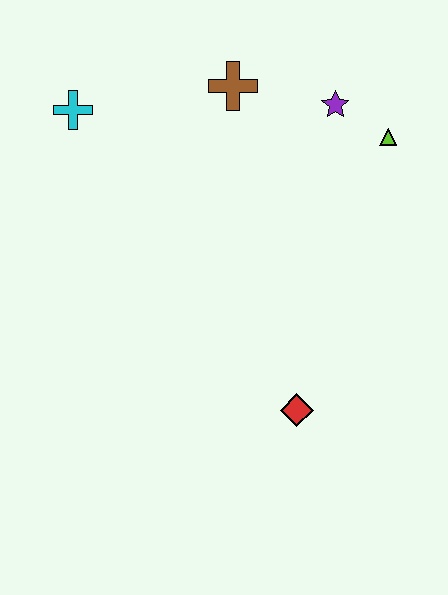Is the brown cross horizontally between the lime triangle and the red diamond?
No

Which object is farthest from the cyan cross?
The red diamond is farthest from the cyan cross.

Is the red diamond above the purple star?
No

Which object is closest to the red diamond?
The lime triangle is closest to the red diamond.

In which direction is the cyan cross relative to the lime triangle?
The cyan cross is to the left of the lime triangle.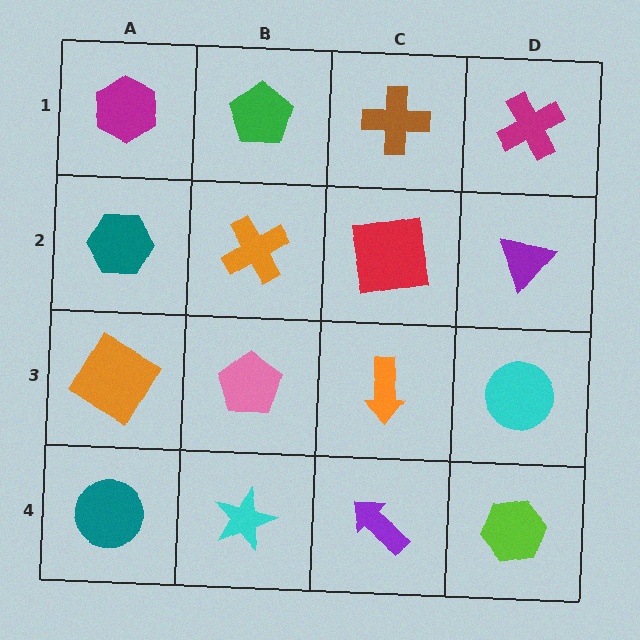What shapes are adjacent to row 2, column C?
A brown cross (row 1, column C), an orange arrow (row 3, column C), an orange cross (row 2, column B), a purple triangle (row 2, column D).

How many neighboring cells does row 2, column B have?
4.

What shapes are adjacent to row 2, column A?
A magenta hexagon (row 1, column A), an orange diamond (row 3, column A), an orange cross (row 2, column B).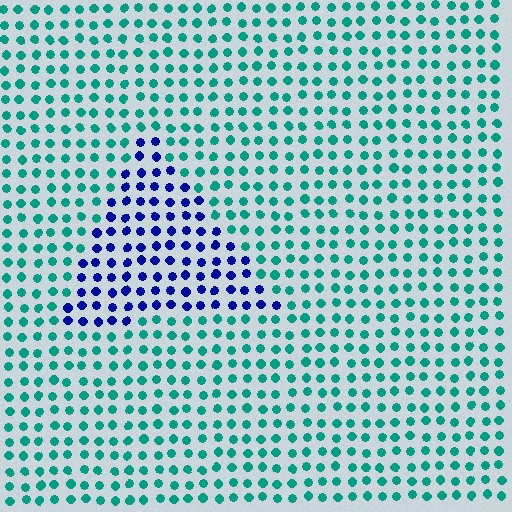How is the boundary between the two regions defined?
The boundary is defined purely by a slight shift in hue (about 67 degrees). Spacing, size, and orientation are identical on both sides.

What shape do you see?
I see a triangle.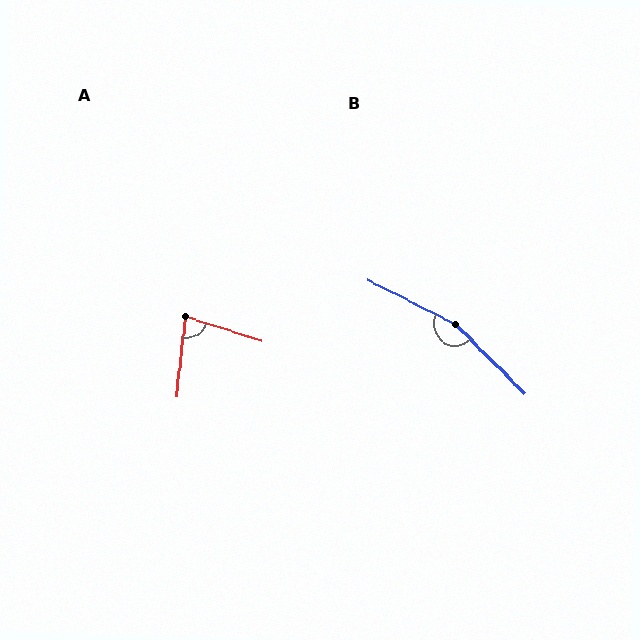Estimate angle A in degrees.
Approximately 78 degrees.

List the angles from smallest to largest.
A (78°), B (162°).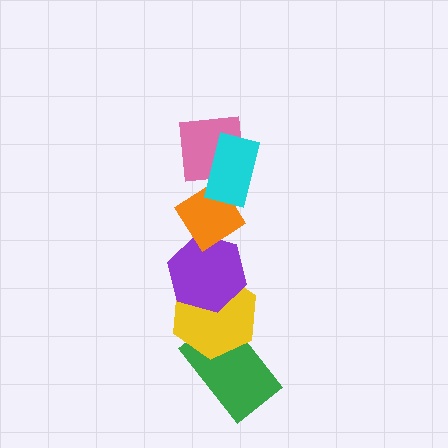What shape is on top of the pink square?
The cyan rectangle is on top of the pink square.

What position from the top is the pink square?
The pink square is 2nd from the top.